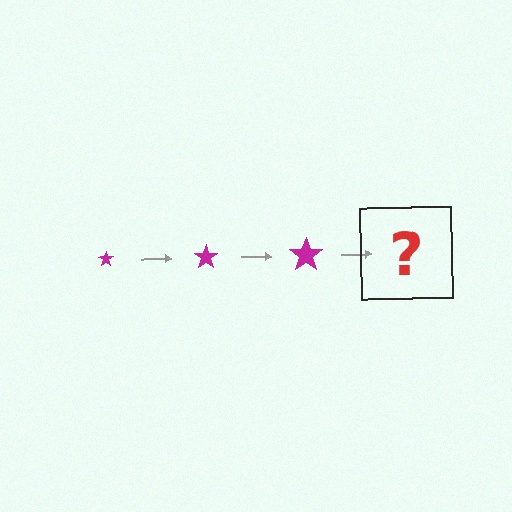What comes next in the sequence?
The next element should be a magenta star, larger than the previous one.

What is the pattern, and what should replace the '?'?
The pattern is that the star gets progressively larger each step. The '?' should be a magenta star, larger than the previous one.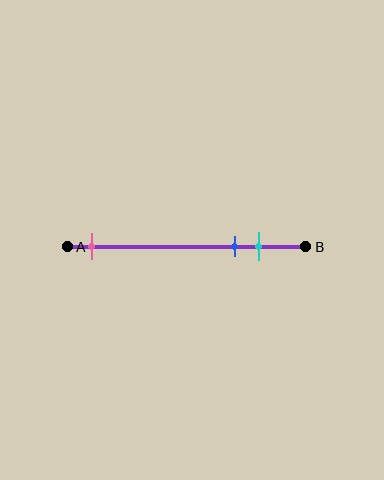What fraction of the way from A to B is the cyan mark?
The cyan mark is approximately 80% (0.8) of the way from A to B.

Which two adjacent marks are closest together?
The blue and cyan marks are the closest adjacent pair.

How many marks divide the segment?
There are 3 marks dividing the segment.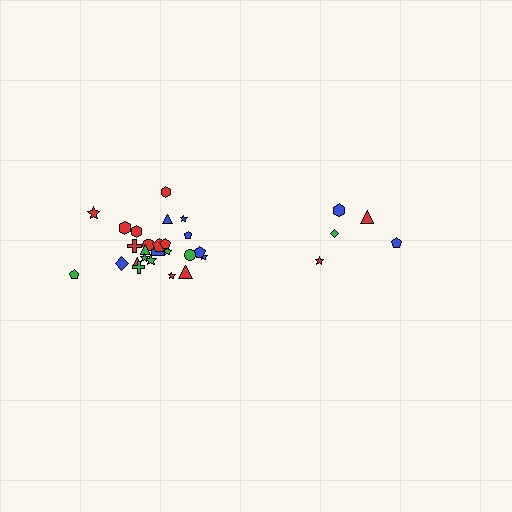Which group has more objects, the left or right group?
The left group.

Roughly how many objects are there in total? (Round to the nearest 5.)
Roughly 30 objects in total.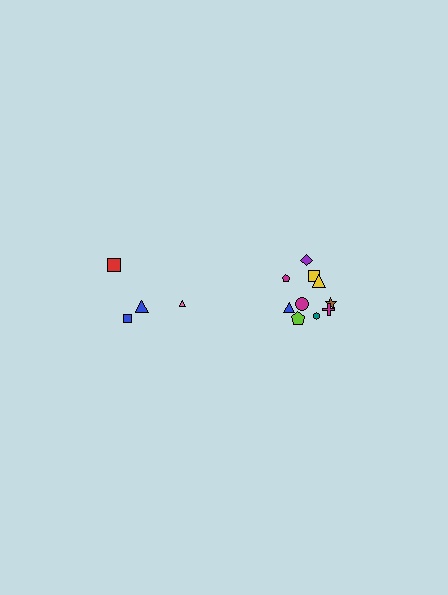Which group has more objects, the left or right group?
The right group.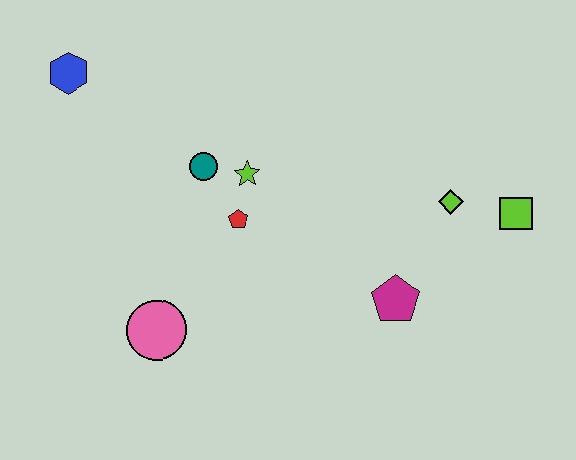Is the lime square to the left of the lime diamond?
No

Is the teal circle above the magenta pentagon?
Yes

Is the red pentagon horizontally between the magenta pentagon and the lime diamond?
No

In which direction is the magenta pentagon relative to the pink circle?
The magenta pentagon is to the right of the pink circle.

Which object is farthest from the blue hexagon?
The lime square is farthest from the blue hexagon.